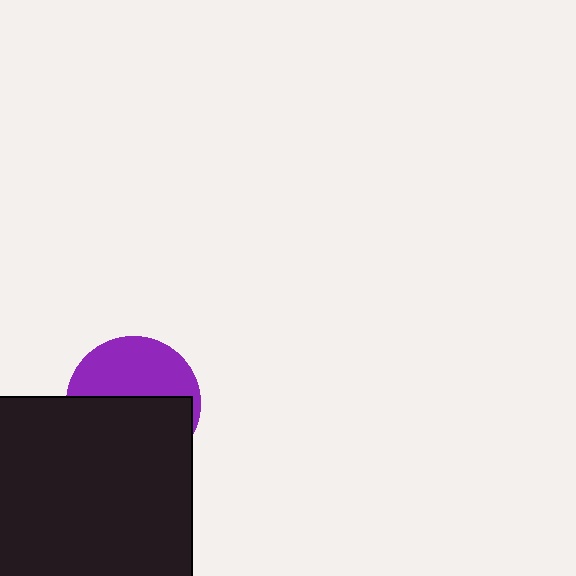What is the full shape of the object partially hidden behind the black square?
The partially hidden object is a purple circle.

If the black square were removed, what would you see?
You would see the complete purple circle.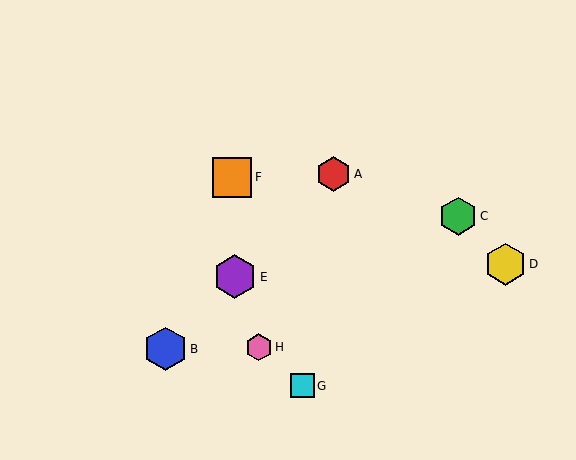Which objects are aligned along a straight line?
Objects A, B, E are aligned along a straight line.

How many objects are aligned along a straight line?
3 objects (A, B, E) are aligned along a straight line.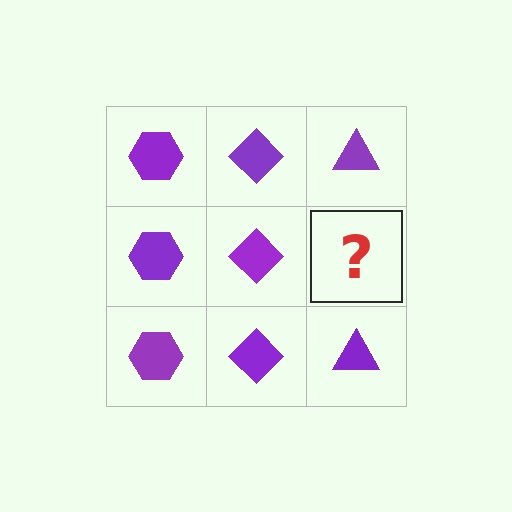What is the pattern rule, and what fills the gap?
The rule is that each column has a consistent shape. The gap should be filled with a purple triangle.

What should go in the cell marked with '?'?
The missing cell should contain a purple triangle.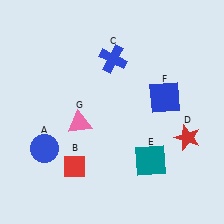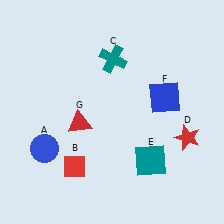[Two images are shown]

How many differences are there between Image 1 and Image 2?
There are 2 differences between the two images.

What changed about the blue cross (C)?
In Image 1, C is blue. In Image 2, it changed to teal.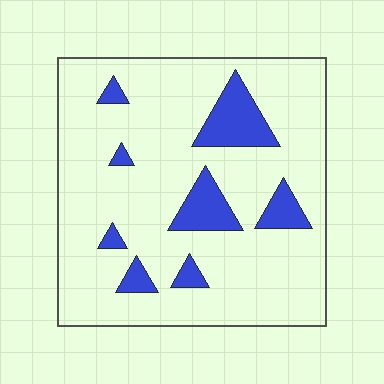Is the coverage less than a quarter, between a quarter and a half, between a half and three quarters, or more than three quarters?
Less than a quarter.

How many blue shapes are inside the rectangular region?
8.